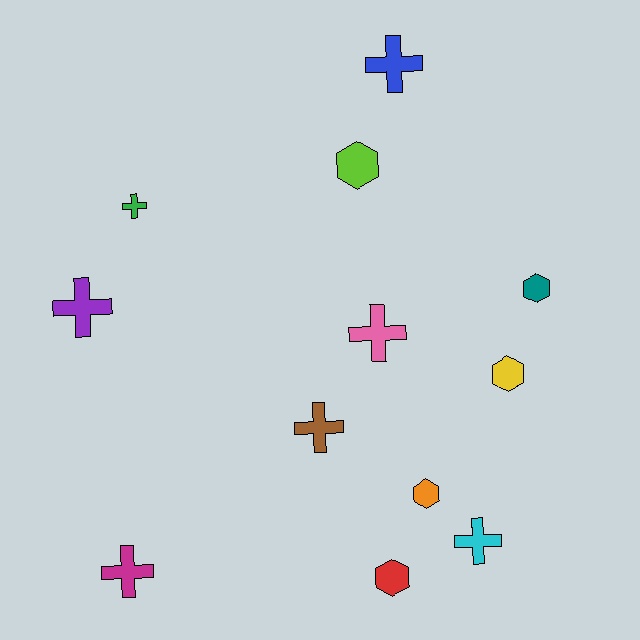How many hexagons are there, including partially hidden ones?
There are 5 hexagons.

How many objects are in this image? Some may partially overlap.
There are 12 objects.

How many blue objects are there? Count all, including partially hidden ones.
There is 1 blue object.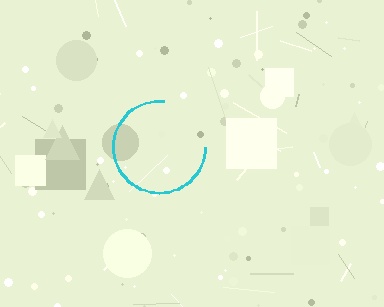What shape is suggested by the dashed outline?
The dashed outline suggests a circle.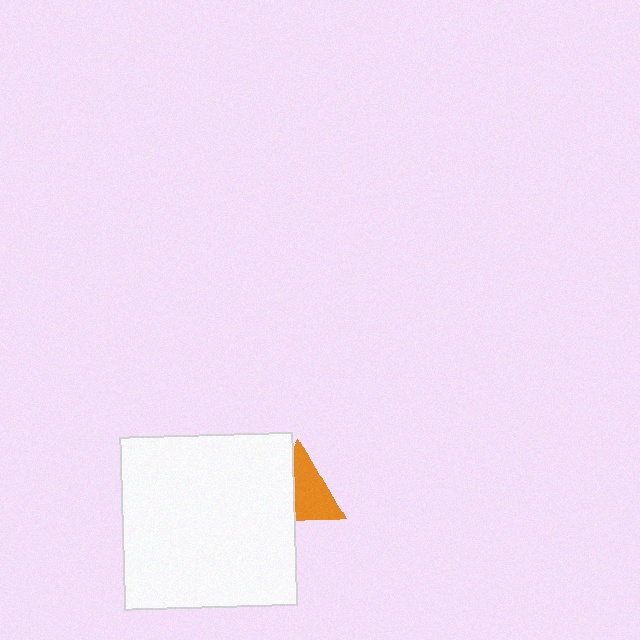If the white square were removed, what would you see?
You would see the complete orange triangle.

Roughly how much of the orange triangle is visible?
About half of it is visible (roughly 60%).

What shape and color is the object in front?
The object in front is a white square.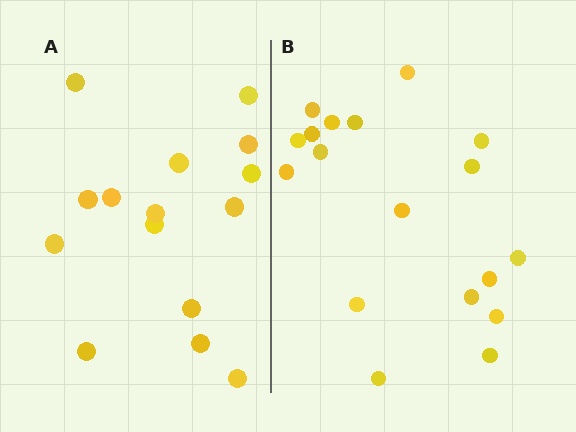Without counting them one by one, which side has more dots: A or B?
Region B (the right region) has more dots.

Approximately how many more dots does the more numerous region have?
Region B has just a few more — roughly 2 or 3 more dots than region A.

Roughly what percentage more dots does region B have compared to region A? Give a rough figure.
About 20% more.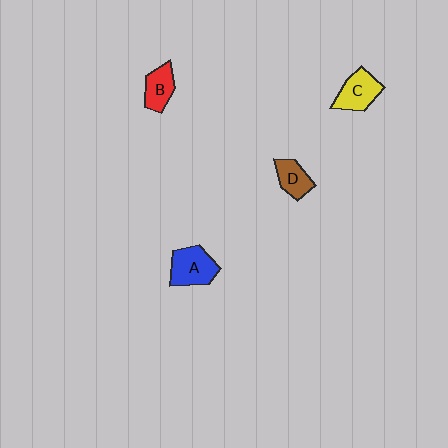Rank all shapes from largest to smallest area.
From largest to smallest: A (blue), C (yellow), B (red), D (brown).